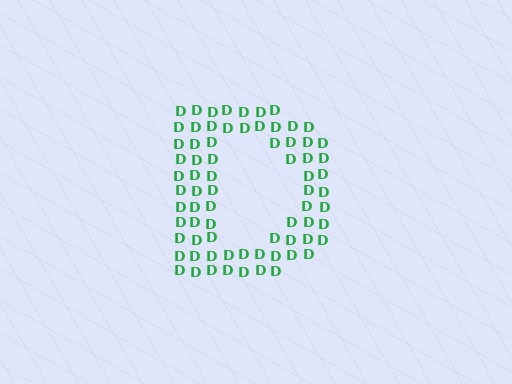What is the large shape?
The large shape is the letter D.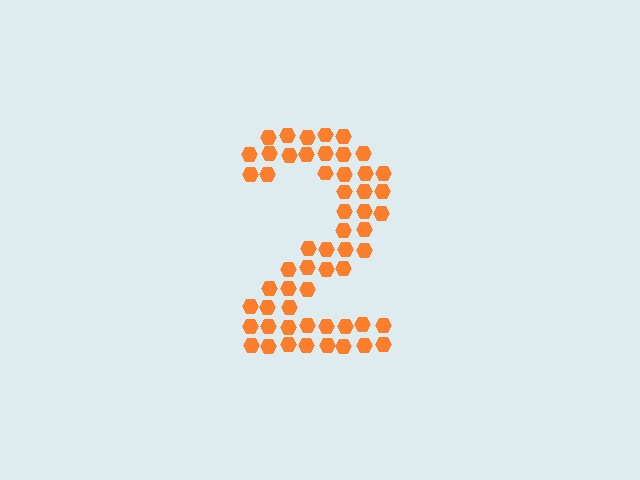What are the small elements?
The small elements are hexagons.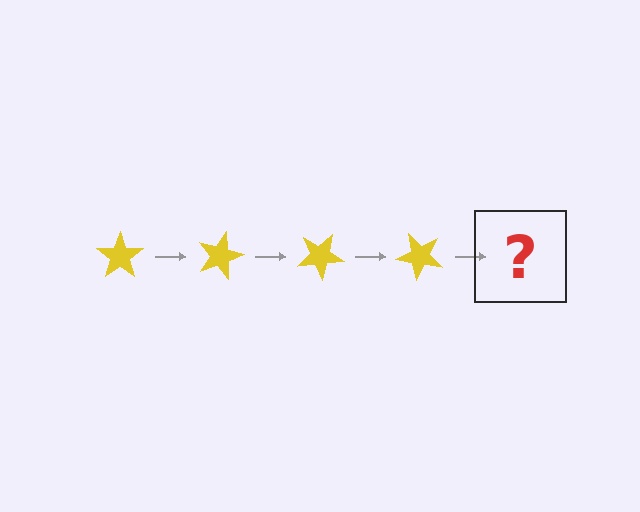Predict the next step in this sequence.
The next step is a yellow star rotated 60 degrees.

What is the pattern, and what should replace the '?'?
The pattern is that the star rotates 15 degrees each step. The '?' should be a yellow star rotated 60 degrees.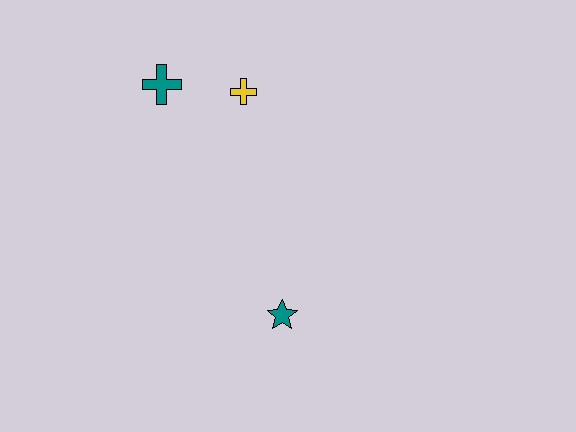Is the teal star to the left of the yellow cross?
No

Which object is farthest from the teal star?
The teal cross is farthest from the teal star.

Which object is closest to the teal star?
The yellow cross is closest to the teal star.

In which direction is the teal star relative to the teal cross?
The teal star is below the teal cross.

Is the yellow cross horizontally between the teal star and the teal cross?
Yes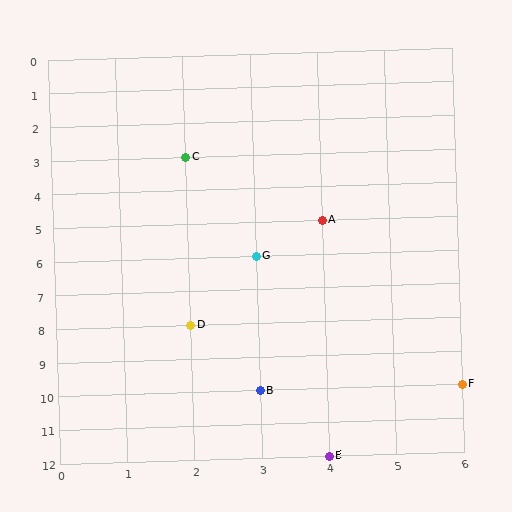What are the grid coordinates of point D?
Point D is at grid coordinates (2, 8).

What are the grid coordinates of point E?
Point E is at grid coordinates (4, 12).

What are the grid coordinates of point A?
Point A is at grid coordinates (4, 5).